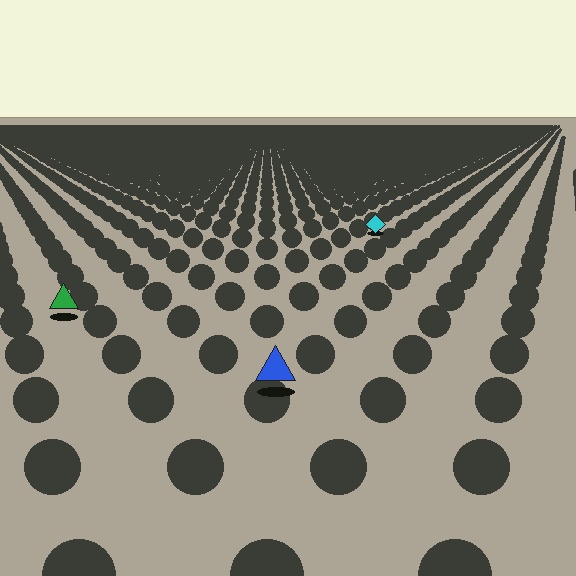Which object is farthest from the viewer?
The cyan diamond is farthest from the viewer. It appears smaller and the ground texture around it is denser.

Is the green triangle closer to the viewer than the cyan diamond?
Yes. The green triangle is closer — you can tell from the texture gradient: the ground texture is coarser near it.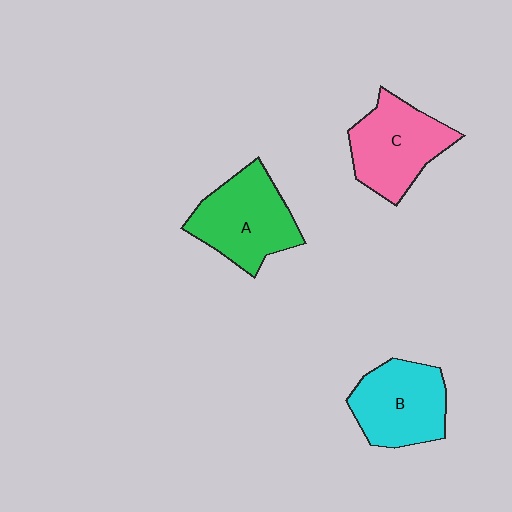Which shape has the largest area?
Shape A (green).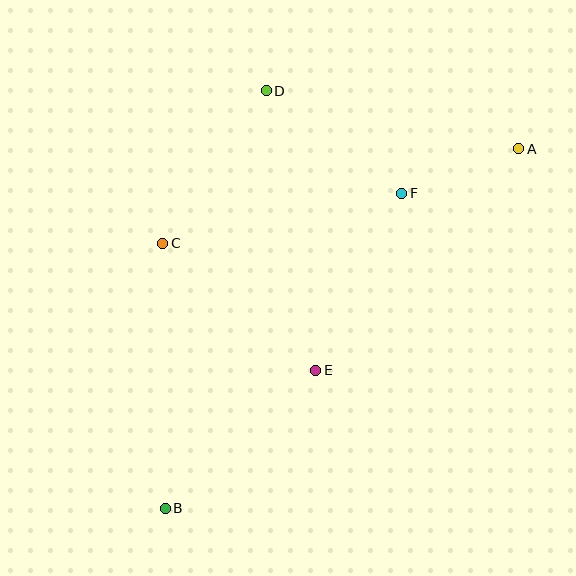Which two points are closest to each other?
Points A and F are closest to each other.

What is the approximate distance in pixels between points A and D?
The distance between A and D is approximately 259 pixels.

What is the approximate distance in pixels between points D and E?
The distance between D and E is approximately 284 pixels.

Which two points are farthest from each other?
Points A and B are farthest from each other.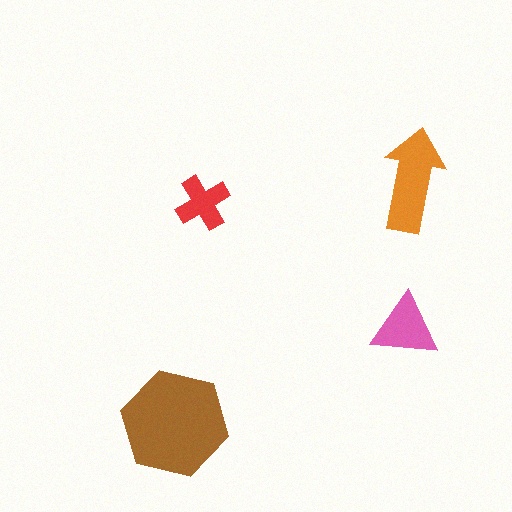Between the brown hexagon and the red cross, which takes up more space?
The brown hexagon.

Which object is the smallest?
The red cross.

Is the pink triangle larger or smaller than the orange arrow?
Smaller.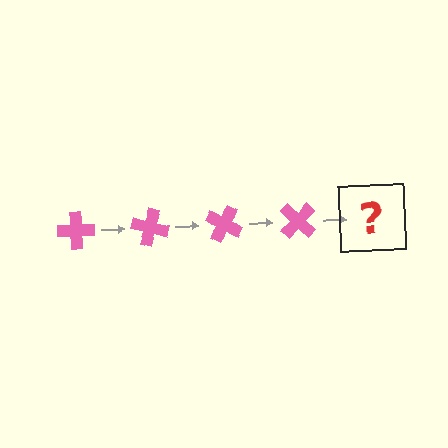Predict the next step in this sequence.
The next step is a pink cross rotated 60 degrees.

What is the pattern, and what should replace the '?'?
The pattern is that the cross rotates 15 degrees each step. The '?' should be a pink cross rotated 60 degrees.